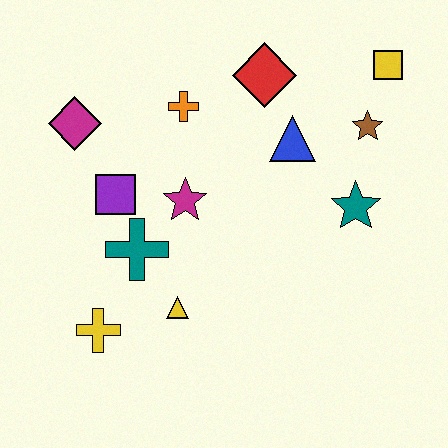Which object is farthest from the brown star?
The yellow cross is farthest from the brown star.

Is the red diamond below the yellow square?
Yes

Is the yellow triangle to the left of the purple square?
No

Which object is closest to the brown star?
The yellow square is closest to the brown star.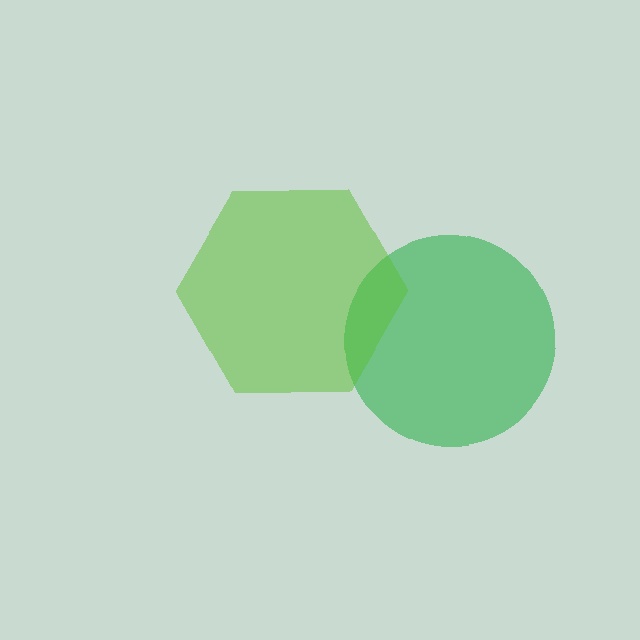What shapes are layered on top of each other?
The layered shapes are: a green circle, a lime hexagon.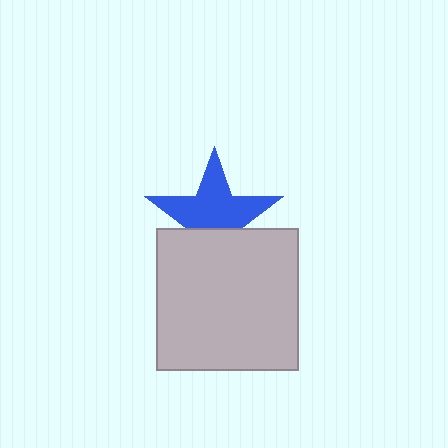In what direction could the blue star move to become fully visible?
The blue star could move up. That would shift it out from behind the light gray square entirely.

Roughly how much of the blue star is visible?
About half of it is visible (roughly 64%).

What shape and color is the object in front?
The object in front is a light gray square.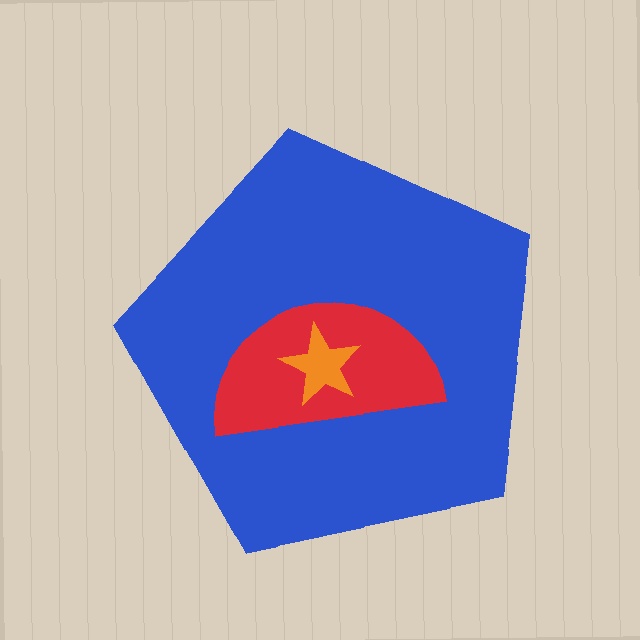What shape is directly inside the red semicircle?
The orange star.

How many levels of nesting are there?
3.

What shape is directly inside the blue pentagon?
The red semicircle.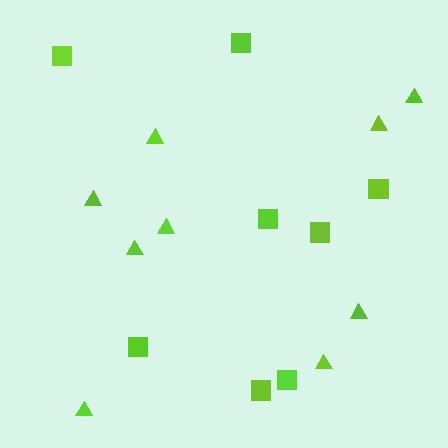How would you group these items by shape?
There are 2 groups: one group of triangles (9) and one group of squares (8).